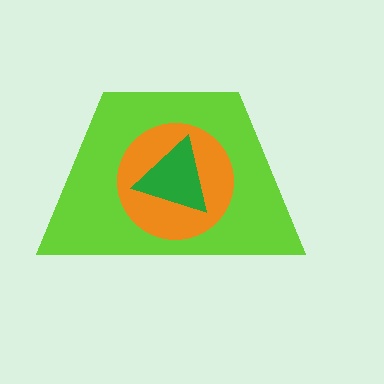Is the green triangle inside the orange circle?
Yes.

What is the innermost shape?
The green triangle.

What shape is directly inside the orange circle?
The green triangle.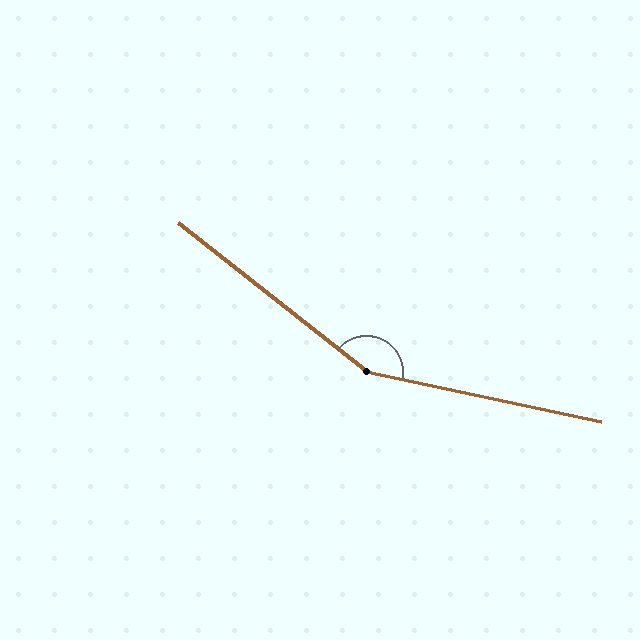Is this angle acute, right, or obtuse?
It is obtuse.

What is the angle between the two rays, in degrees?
Approximately 154 degrees.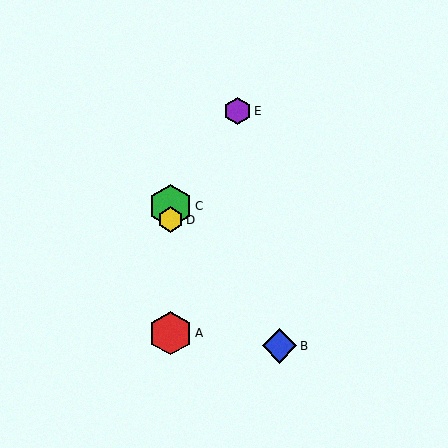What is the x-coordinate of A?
Object A is at x≈170.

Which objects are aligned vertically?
Objects A, C, D are aligned vertically.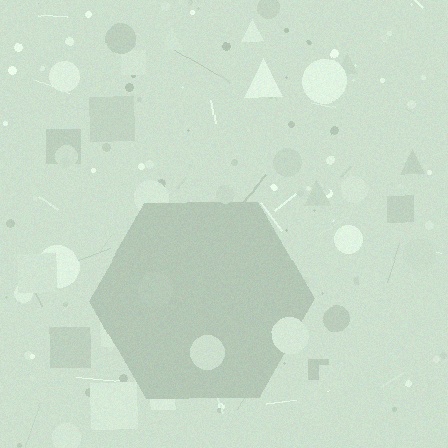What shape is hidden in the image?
A hexagon is hidden in the image.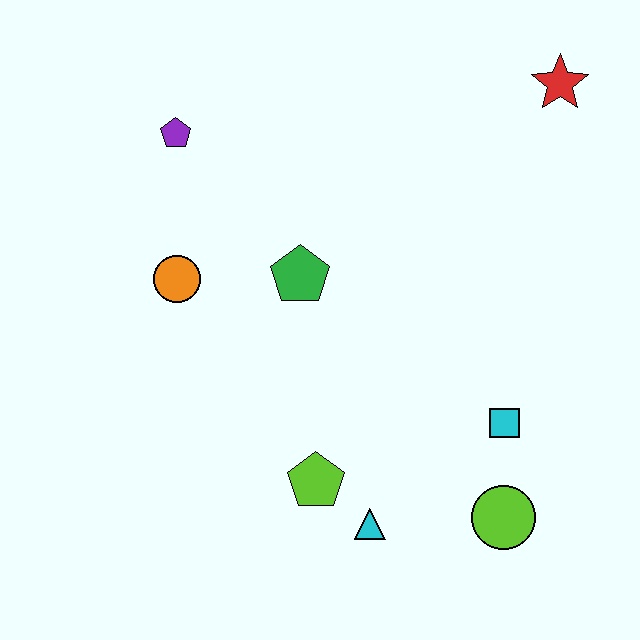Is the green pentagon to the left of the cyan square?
Yes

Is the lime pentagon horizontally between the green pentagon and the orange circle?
No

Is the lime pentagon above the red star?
No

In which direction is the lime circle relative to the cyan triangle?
The lime circle is to the right of the cyan triangle.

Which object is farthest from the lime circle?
The purple pentagon is farthest from the lime circle.